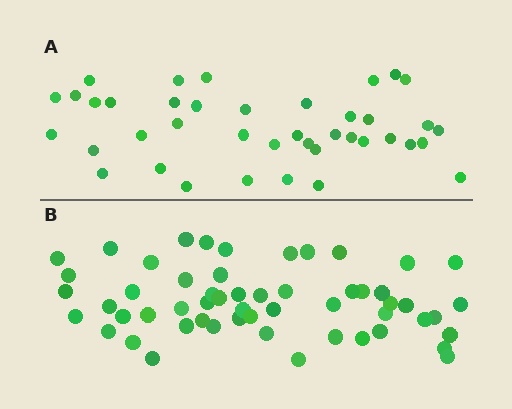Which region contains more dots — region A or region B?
Region B (the bottom region) has more dots.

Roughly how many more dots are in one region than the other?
Region B has approximately 15 more dots than region A.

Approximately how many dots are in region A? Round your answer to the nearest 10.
About 40 dots.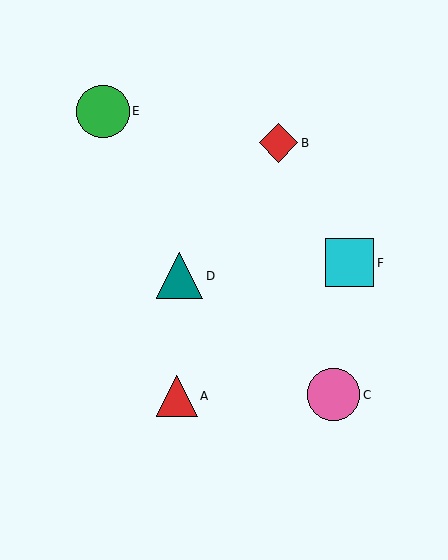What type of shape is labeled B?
Shape B is a red diamond.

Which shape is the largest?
The green circle (labeled E) is the largest.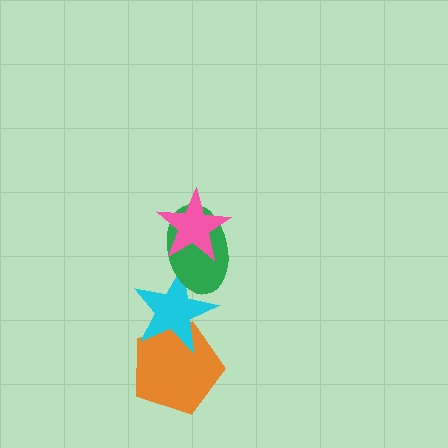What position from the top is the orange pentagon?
The orange pentagon is 4th from the top.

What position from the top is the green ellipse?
The green ellipse is 2nd from the top.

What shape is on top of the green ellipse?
The pink star is on top of the green ellipse.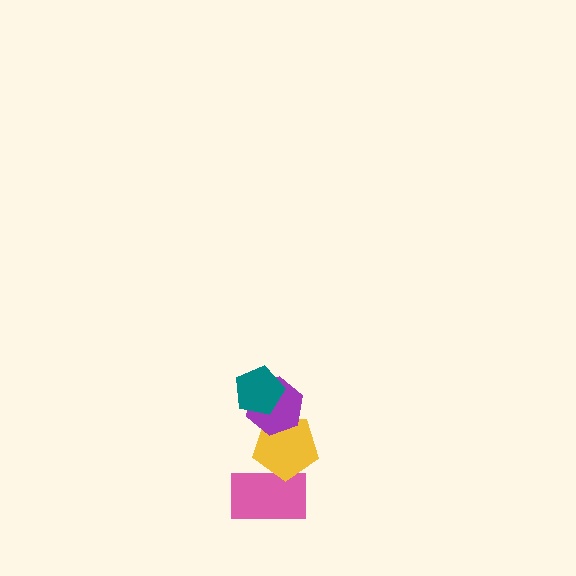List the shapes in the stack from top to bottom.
From top to bottom: the teal pentagon, the purple hexagon, the yellow pentagon, the pink rectangle.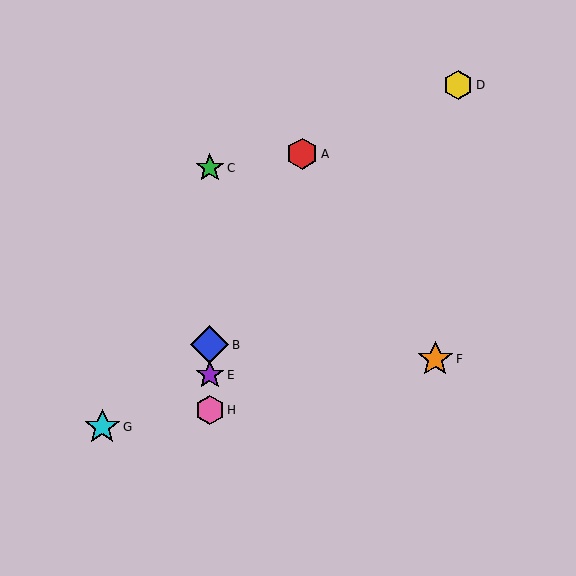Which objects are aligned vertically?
Objects B, C, E, H are aligned vertically.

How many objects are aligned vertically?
4 objects (B, C, E, H) are aligned vertically.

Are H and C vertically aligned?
Yes, both are at x≈210.